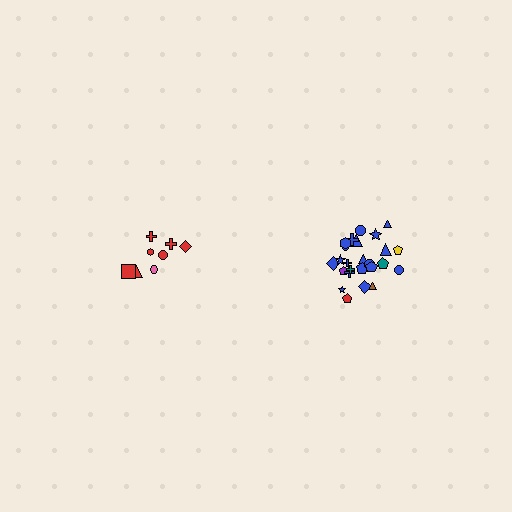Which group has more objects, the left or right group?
The right group.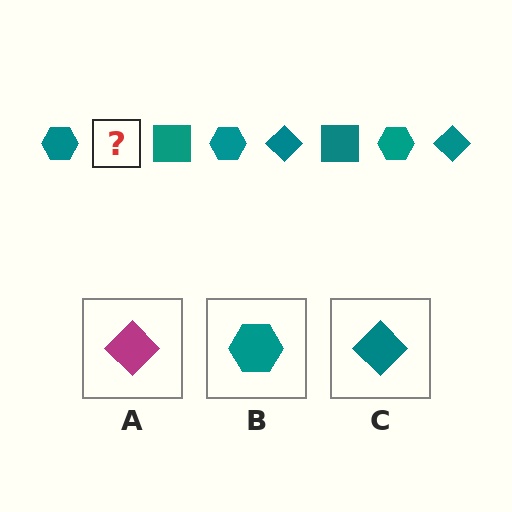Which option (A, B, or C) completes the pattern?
C.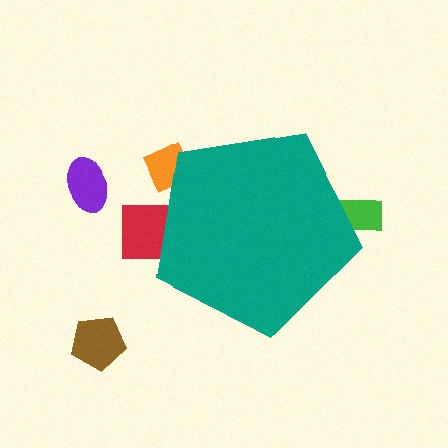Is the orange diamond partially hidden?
Yes, the orange diamond is partially hidden behind the teal pentagon.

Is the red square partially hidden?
Yes, the red square is partially hidden behind the teal pentagon.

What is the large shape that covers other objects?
A teal pentagon.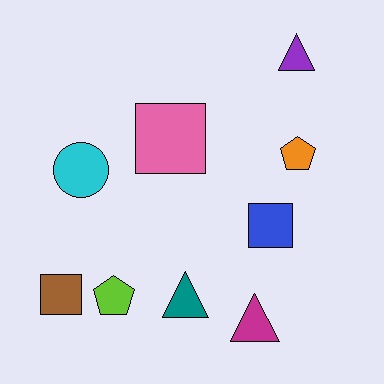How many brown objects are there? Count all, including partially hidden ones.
There is 1 brown object.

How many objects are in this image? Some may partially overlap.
There are 9 objects.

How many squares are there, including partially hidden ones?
There are 3 squares.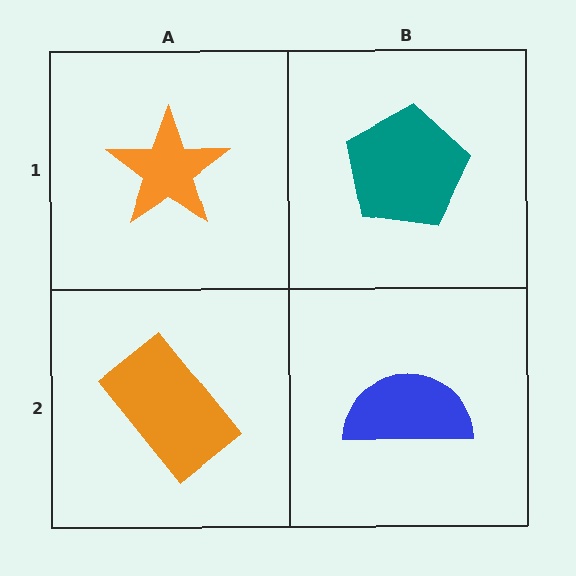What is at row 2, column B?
A blue semicircle.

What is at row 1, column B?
A teal pentagon.